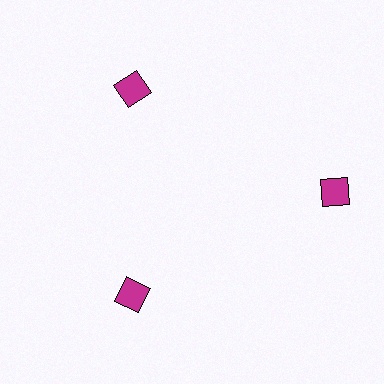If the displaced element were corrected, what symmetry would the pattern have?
It would have 3-fold rotational symmetry — the pattern would map onto itself every 120 degrees.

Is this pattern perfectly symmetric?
No. The 3 magenta diamonds are arranged in a ring, but one element near the 3 o'clock position is pushed outward from the center, breaking the 3-fold rotational symmetry.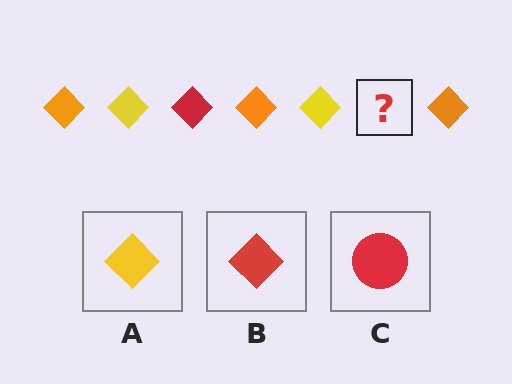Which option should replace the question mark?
Option B.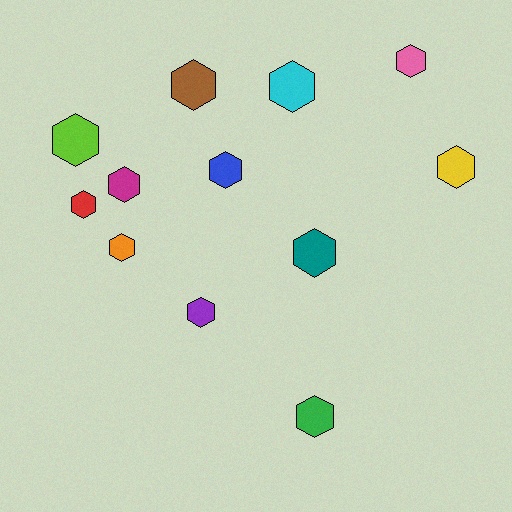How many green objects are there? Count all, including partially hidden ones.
There is 1 green object.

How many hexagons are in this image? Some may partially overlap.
There are 12 hexagons.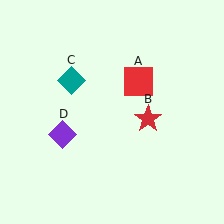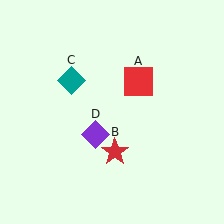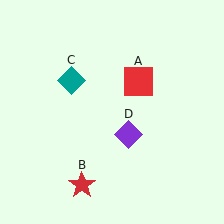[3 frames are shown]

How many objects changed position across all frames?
2 objects changed position: red star (object B), purple diamond (object D).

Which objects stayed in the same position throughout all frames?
Red square (object A) and teal diamond (object C) remained stationary.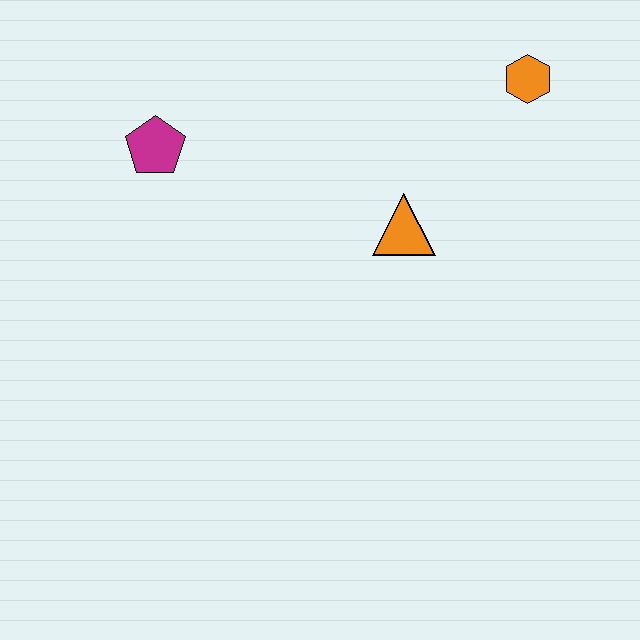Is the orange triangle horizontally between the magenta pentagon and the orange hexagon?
Yes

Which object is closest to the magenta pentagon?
The orange triangle is closest to the magenta pentagon.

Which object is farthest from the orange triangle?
The magenta pentagon is farthest from the orange triangle.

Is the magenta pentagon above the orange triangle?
Yes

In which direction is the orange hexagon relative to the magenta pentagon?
The orange hexagon is to the right of the magenta pentagon.